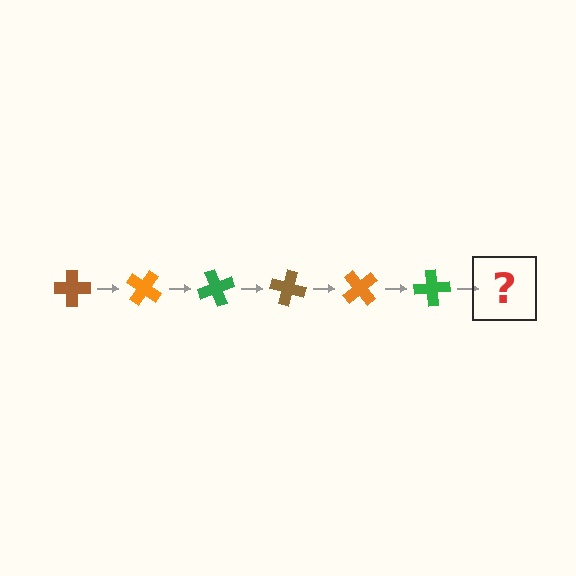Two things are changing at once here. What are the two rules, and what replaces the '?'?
The two rules are that it rotates 35 degrees each step and the color cycles through brown, orange, and green. The '?' should be a brown cross, rotated 210 degrees from the start.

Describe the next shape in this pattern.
It should be a brown cross, rotated 210 degrees from the start.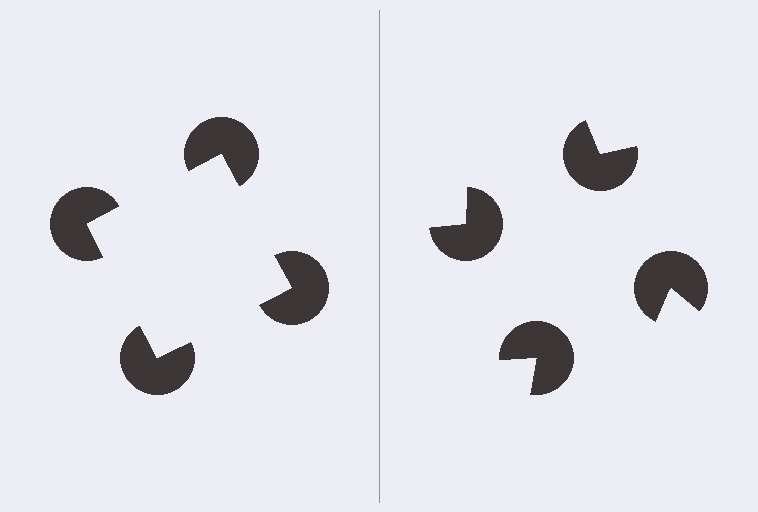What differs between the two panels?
The pac-man discs are positioned identically on both sides; only the wedge orientations differ. On the left they align to a square; on the right they are misaligned.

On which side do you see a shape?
An illusory square appears on the left side. On the right side the wedge cuts are rotated, so no coherent shape forms.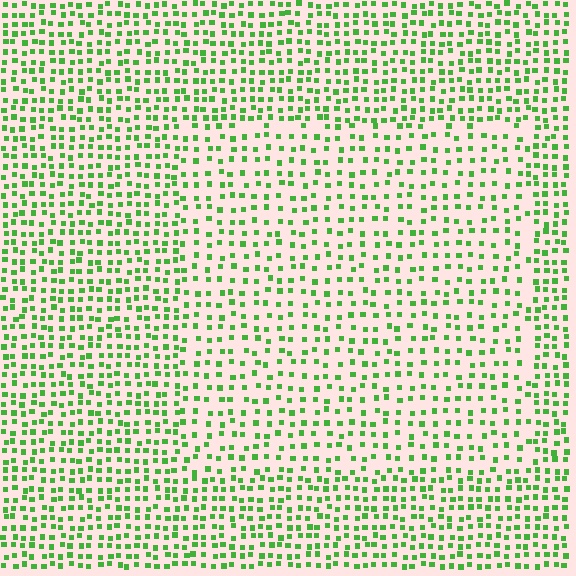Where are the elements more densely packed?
The elements are more densely packed outside the rectangle boundary.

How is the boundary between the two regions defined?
The boundary is defined by a change in element density (approximately 1.6x ratio). All elements are the same color, size, and shape.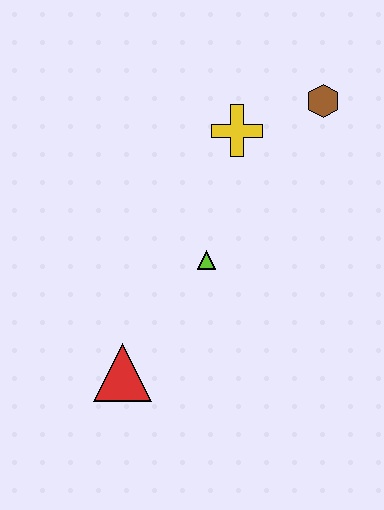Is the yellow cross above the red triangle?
Yes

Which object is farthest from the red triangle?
The brown hexagon is farthest from the red triangle.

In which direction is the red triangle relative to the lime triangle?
The red triangle is below the lime triangle.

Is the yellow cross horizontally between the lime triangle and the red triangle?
No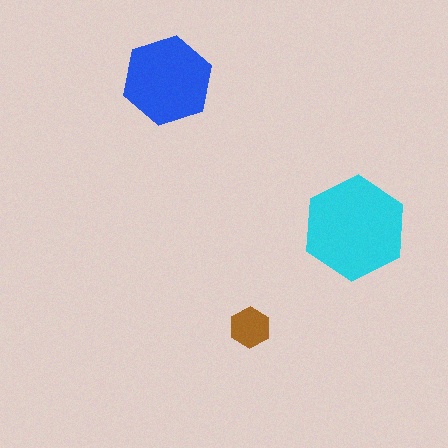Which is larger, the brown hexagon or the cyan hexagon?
The cyan one.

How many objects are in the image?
There are 3 objects in the image.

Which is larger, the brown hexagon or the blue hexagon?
The blue one.